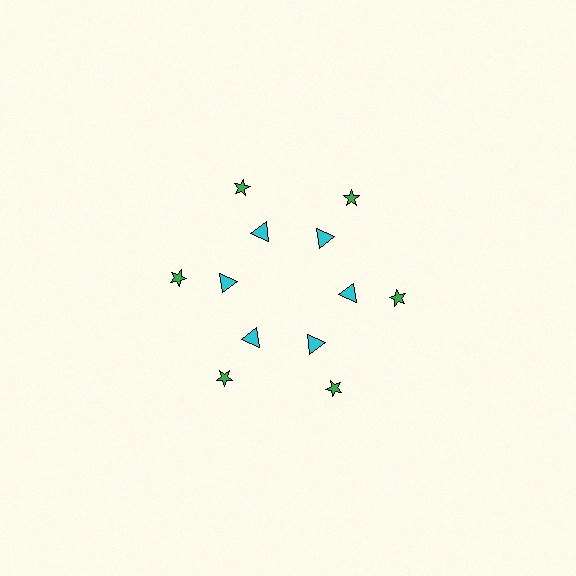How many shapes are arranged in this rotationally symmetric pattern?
There are 12 shapes, arranged in 6 groups of 2.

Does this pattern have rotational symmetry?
Yes, this pattern has 6-fold rotational symmetry. It looks the same after rotating 60 degrees around the center.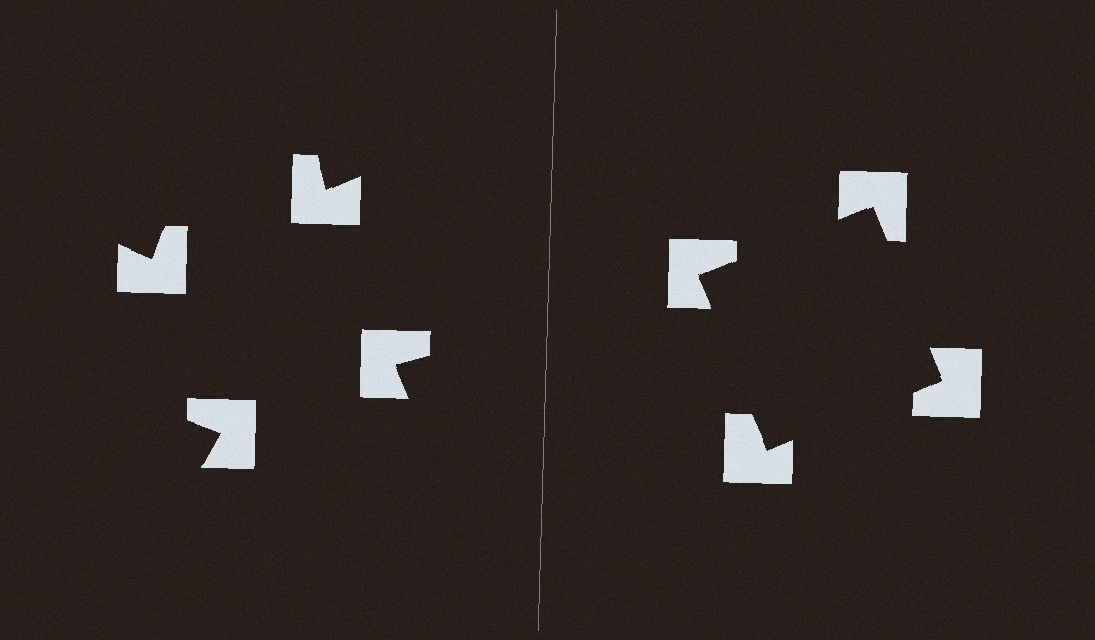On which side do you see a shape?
An illusory square appears on the right side. On the left side the wedge cuts are rotated, so no coherent shape forms.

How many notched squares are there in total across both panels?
8 — 4 on each side.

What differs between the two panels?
The notched squares are positioned identically on both sides; only the wedge orientations differ. On the right they align to a square; on the left they are misaligned.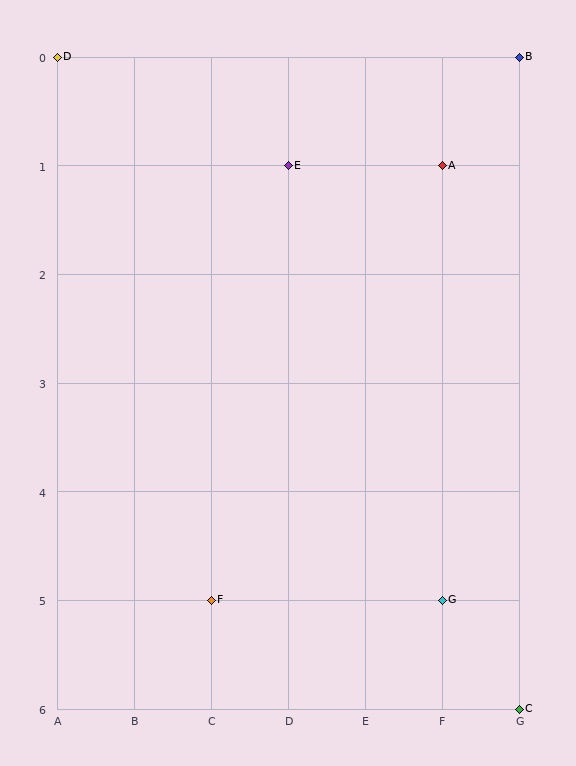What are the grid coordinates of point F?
Point F is at grid coordinates (C, 5).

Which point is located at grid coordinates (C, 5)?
Point F is at (C, 5).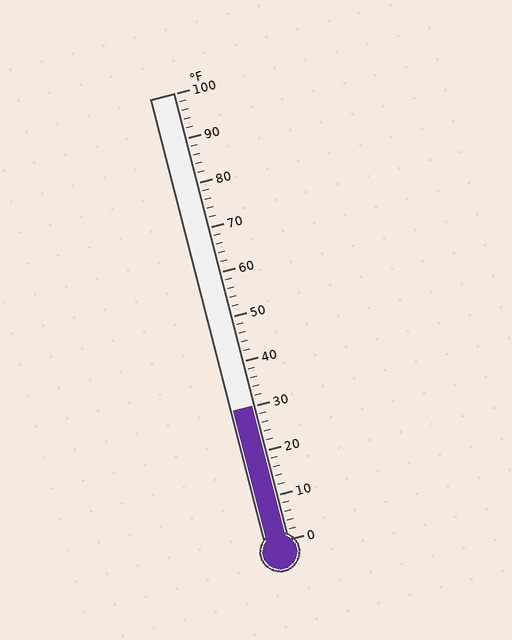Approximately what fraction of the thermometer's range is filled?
The thermometer is filled to approximately 30% of its range.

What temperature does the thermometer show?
The thermometer shows approximately 30°F.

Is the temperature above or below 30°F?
The temperature is at 30°F.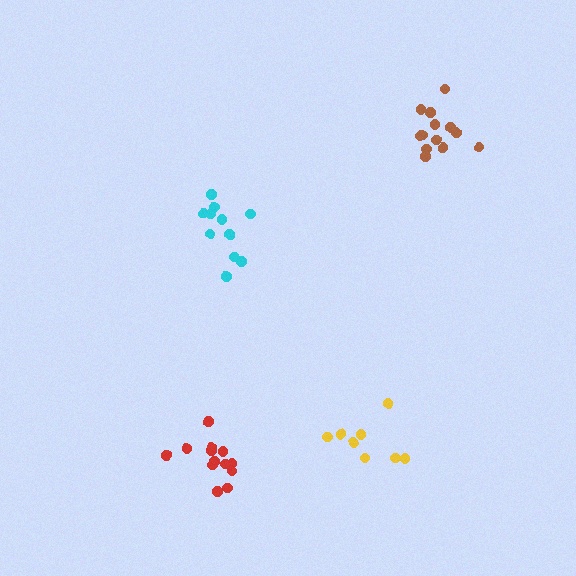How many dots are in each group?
Group 1: 11 dots, Group 2: 13 dots, Group 3: 8 dots, Group 4: 13 dots (45 total).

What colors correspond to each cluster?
The clusters are colored: cyan, red, yellow, brown.